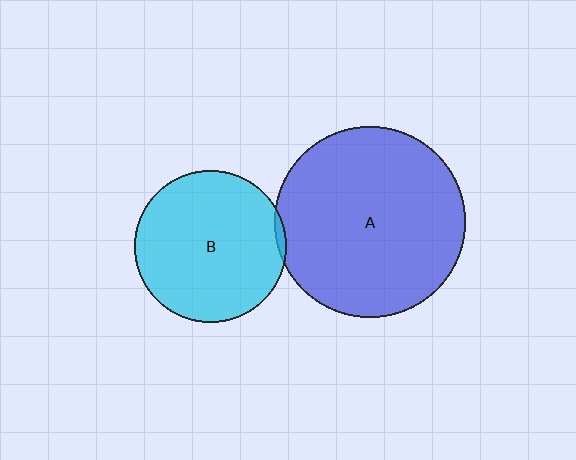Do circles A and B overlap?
Yes.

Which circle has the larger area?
Circle A (blue).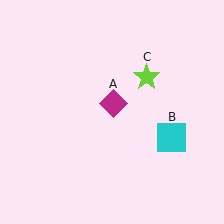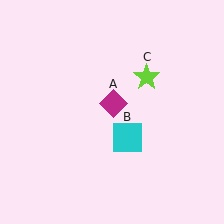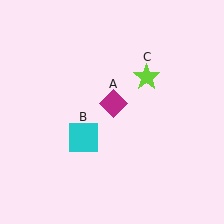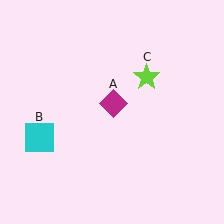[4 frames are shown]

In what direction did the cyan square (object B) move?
The cyan square (object B) moved left.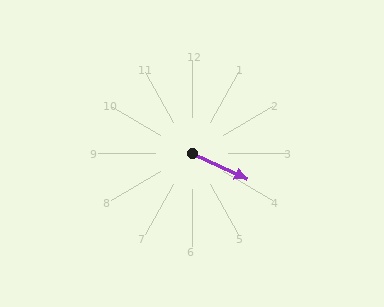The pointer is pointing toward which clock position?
Roughly 4 o'clock.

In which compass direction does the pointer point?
Southeast.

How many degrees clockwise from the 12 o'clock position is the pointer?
Approximately 115 degrees.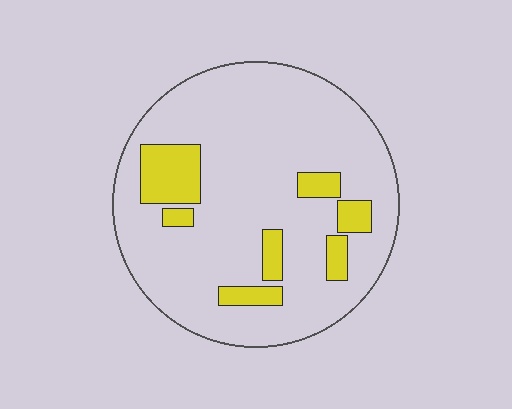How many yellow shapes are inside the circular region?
7.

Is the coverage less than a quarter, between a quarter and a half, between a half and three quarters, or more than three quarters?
Less than a quarter.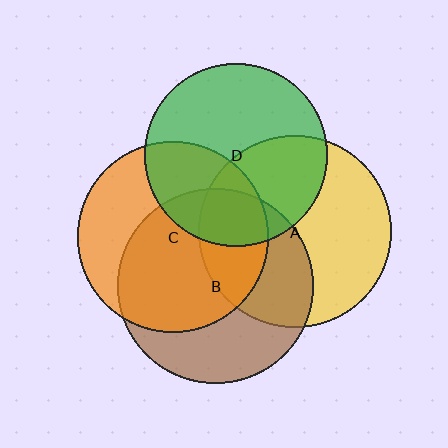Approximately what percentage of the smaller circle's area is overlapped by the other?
Approximately 35%.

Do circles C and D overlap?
Yes.